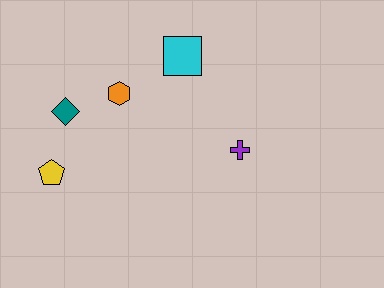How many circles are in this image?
There are no circles.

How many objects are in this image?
There are 5 objects.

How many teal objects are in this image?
There is 1 teal object.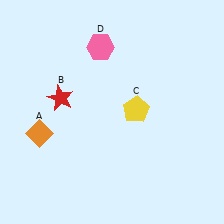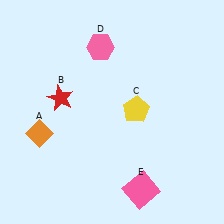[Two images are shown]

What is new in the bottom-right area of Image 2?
A pink square (E) was added in the bottom-right area of Image 2.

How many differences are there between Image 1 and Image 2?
There is 1 difference between the two images.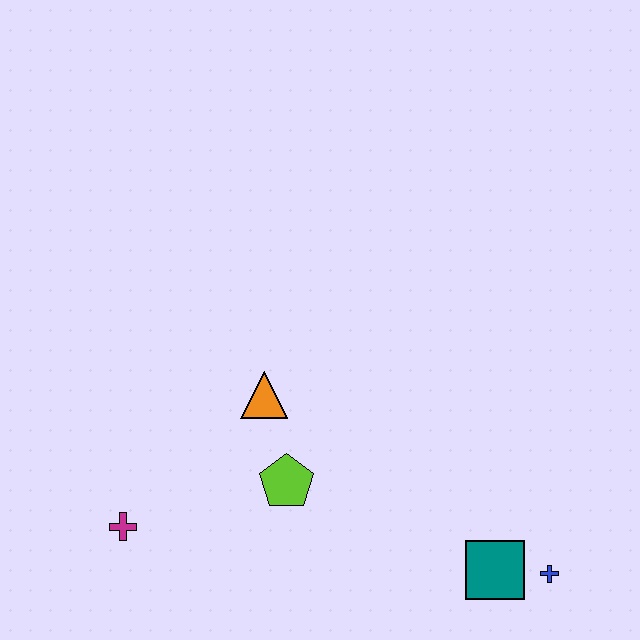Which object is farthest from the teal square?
The magenta cross is farthest from the teal square.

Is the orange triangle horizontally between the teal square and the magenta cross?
Yes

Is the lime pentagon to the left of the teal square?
Yes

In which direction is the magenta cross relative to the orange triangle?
The magenta cross is to the left of the orange triangle.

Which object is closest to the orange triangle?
The lime pentagon is closest to the orange triangle.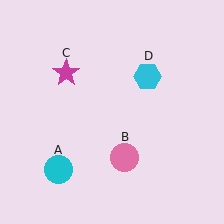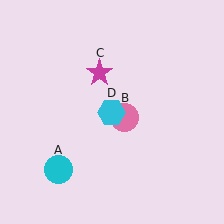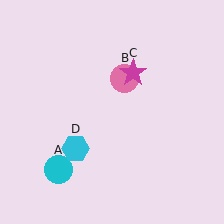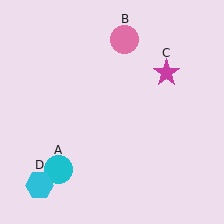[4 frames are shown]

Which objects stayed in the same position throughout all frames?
Cyan circle (object A) remained stationary.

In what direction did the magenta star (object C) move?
The magenta star (object C) moved right.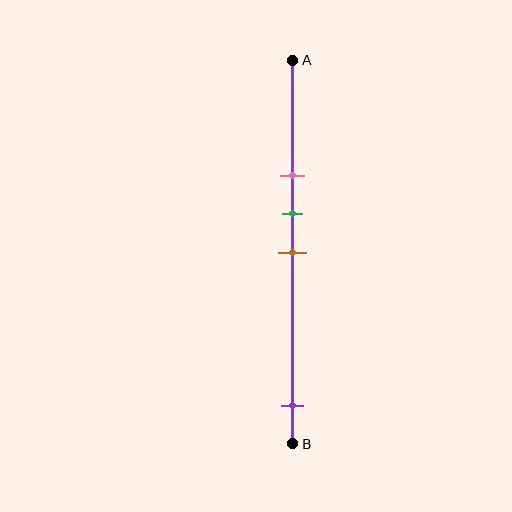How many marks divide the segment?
There are 4 marks dividing the segment.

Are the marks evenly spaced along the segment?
No, the marks are not evenly spaced.